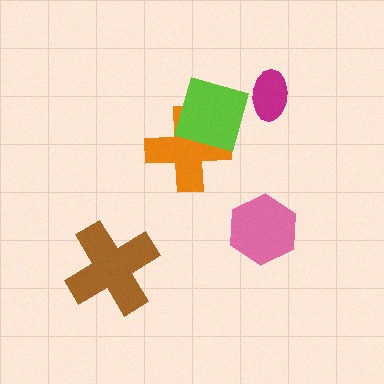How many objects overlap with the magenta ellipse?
1 object overlaps with the magenta ellipse.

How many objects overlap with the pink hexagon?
0 objects overlap with the pink hexagon.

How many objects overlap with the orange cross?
1 object overlaps with the orange cross.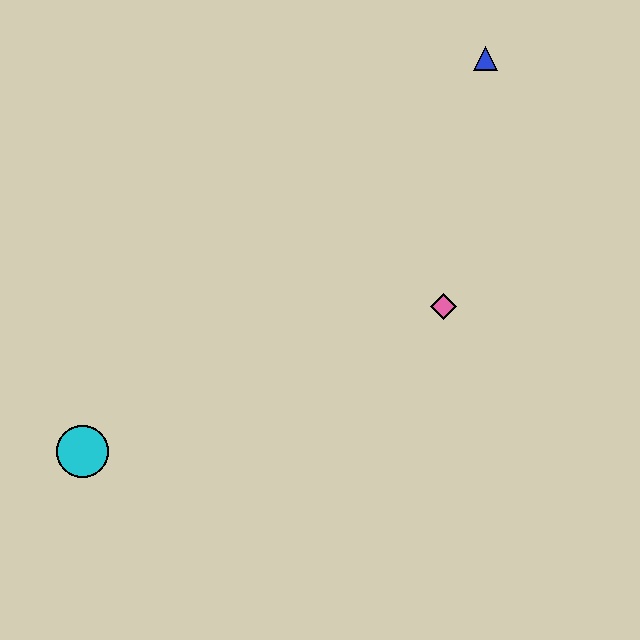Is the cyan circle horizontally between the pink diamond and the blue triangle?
No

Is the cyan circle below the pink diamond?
Yes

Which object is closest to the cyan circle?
The pink diamond is closest to the cyan circle.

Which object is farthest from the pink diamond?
The cyan circle is farthest from the pink diamond.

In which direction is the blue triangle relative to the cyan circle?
The blue triangle is to the right of the cyan circle.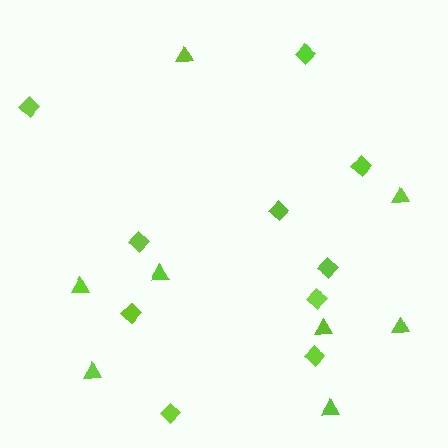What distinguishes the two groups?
There are 2 groups: one group of triangles (8) and one group of diamonds (10).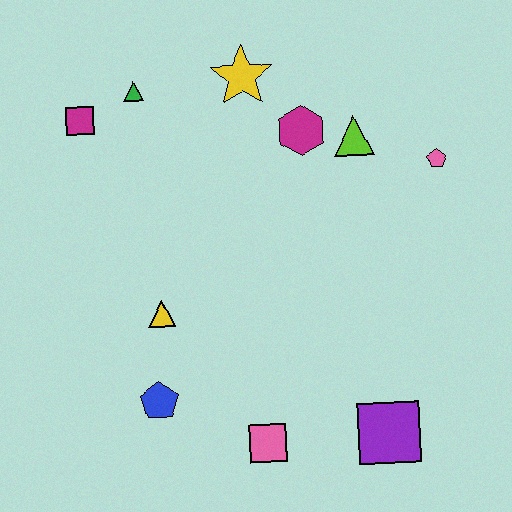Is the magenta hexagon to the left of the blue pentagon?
No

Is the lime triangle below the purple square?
No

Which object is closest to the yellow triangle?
The blue pentagon is closest to the yellow triangle.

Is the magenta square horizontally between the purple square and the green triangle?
No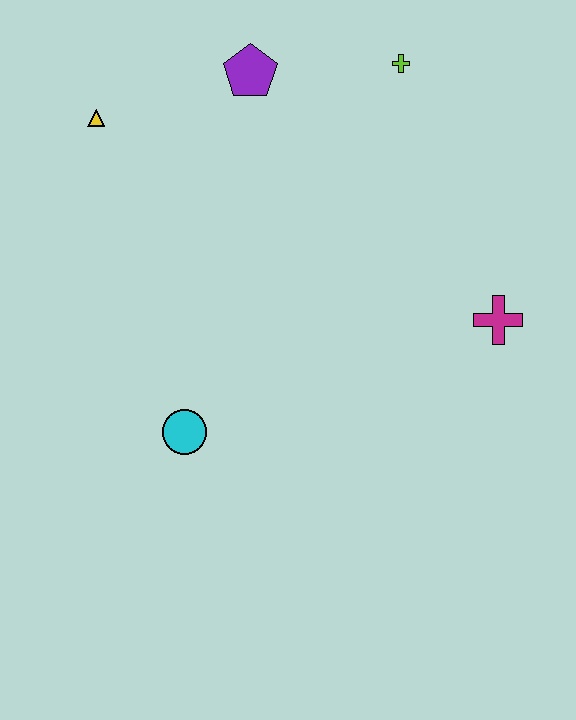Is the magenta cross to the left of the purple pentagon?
No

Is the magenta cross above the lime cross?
No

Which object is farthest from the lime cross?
The cyan circle is farthest from the lime cross.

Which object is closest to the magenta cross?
The lime cross is closest to the magenta cross.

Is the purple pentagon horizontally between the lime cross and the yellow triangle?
Yes